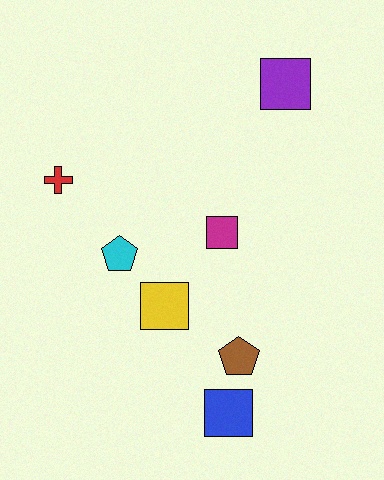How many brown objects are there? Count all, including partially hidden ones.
There is 1 brown object.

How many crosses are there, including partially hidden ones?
There is 1 cross.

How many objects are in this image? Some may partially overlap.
There are 7 objects.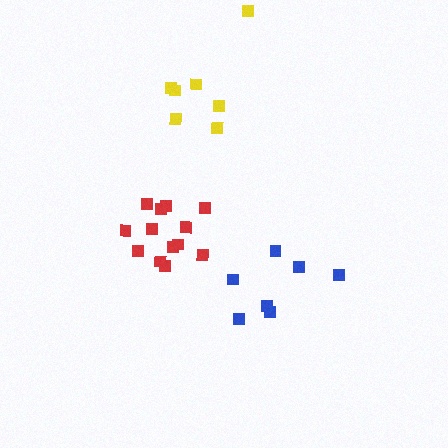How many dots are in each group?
Group 1: 13 dots, Group 2: 7 dots, Group 3: 7 dots (27 total).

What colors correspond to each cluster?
The clusters are colored: red, yellow, blue.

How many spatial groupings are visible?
There are 3 spatial groupings.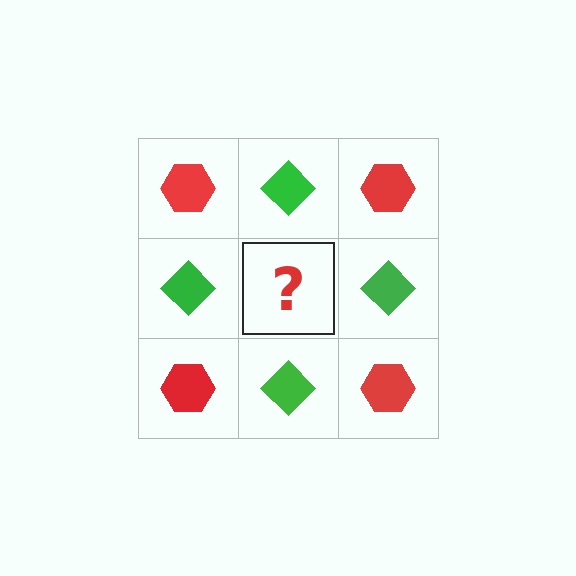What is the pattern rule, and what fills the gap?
The rule is that it alternates red hexagon and green diamond in a checkerboard pattern. The gap should be filled with a red hexagon.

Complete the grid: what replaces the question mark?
The question mark should be replaced with a red hexagon.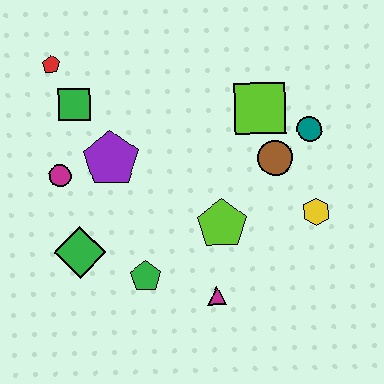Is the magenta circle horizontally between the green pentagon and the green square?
No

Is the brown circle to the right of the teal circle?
No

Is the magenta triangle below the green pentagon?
Yes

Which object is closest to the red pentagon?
The green square is closest to the red pentagon.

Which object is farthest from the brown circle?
The red pentagon is farthest from the brown circle.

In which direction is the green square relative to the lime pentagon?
The green square is to the left of the lime pentagon.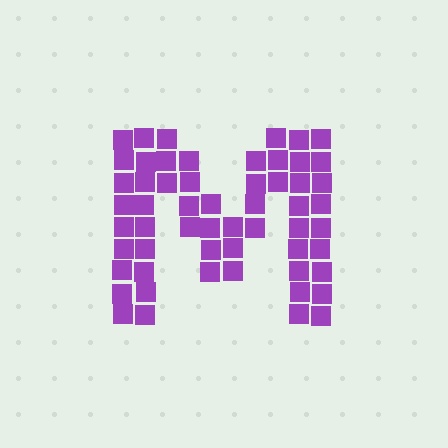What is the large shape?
The large shape is the letter M.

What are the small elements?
The small elements are squares.